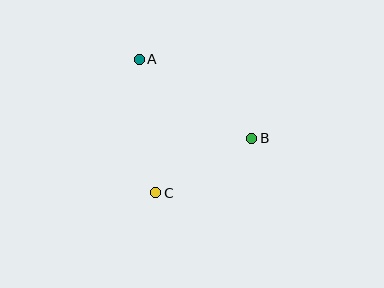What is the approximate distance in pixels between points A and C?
The distance between A and C is approximately 134 pixels.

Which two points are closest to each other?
Points B and C are closest to each other.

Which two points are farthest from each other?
Points A and B are farthest from each other.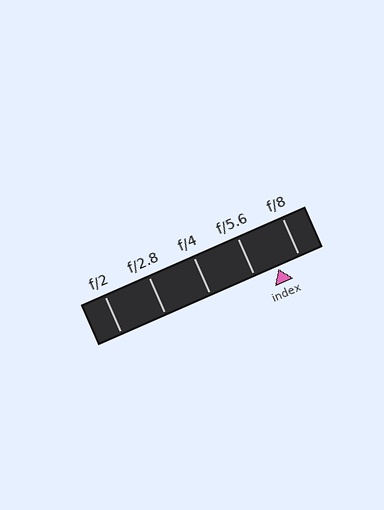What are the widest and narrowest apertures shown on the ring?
The widest aperture shown is f/2 and the narrowest is f/8.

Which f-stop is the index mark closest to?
The index mark is closest to f/8.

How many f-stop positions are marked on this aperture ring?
There are 5 f-stop positions marked.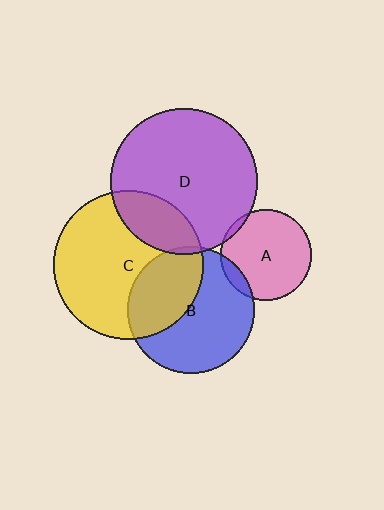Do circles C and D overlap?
Yes.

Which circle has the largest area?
Circle C (yellow).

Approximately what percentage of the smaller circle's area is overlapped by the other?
Approximately 20%.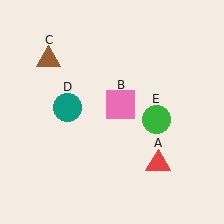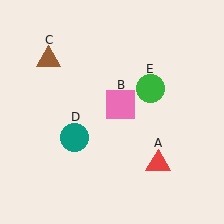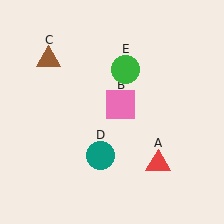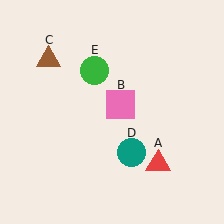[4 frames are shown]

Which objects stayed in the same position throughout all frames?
Red triangle (object A) and pink square (object B) and brown triangle (object C) remained stationary.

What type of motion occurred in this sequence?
The teal circle (object D), green circle (object E) rotated counterclockwise around the center of the scene.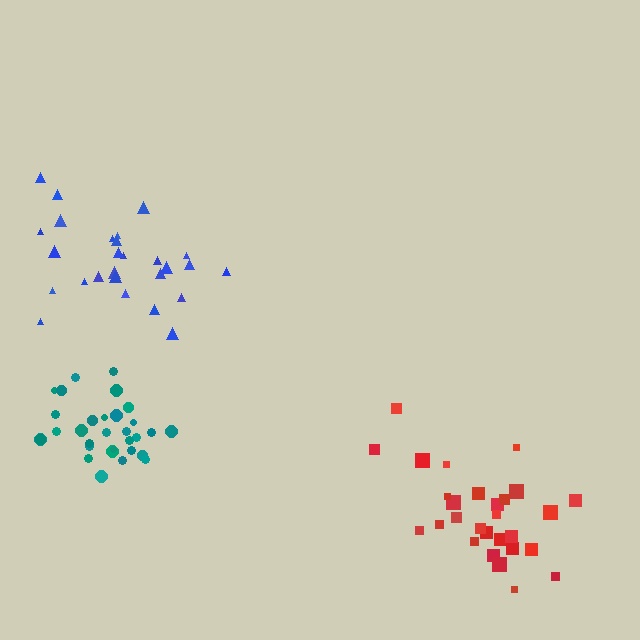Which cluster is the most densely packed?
Teal.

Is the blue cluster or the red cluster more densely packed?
Red.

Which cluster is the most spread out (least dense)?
Blue.